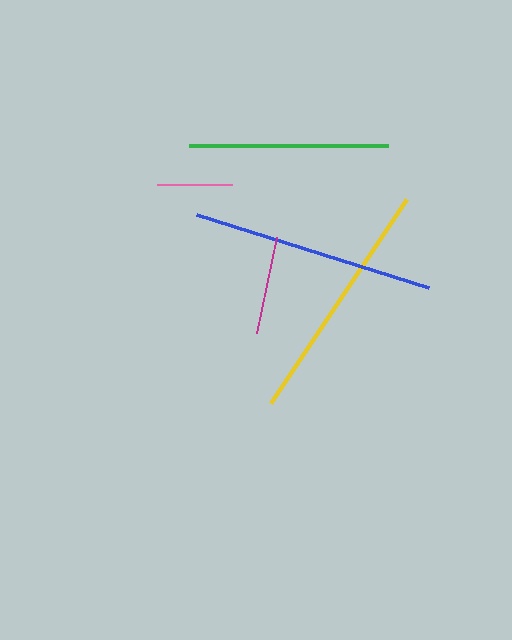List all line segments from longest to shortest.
From longest to shortest: yellow, blue, green, magenta, pink.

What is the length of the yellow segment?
The yellow segment is approximately 245 pixels long.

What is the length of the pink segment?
The pink segment is approximately 75 pixels long.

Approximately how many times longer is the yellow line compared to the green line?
The yellow line is approximately 1.2 times the length of the green line.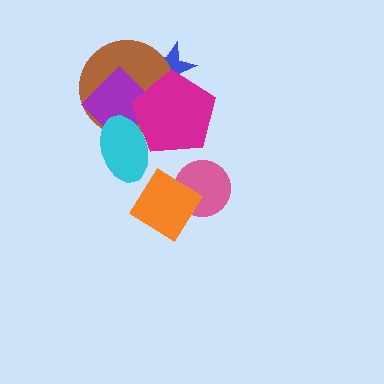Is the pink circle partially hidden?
Yes, it is partially covered by another shape.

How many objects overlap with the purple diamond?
3 objects overlap with the purple diamond.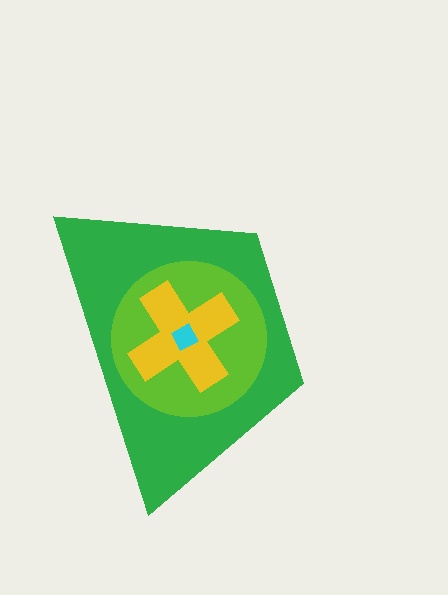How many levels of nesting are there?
4.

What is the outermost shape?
The green trapezoid.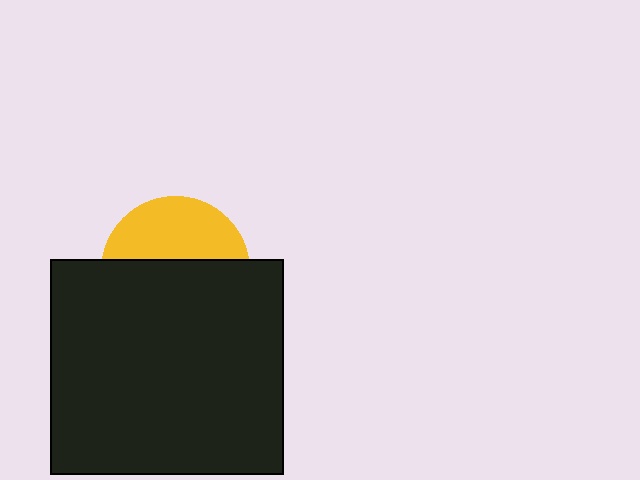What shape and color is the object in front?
The object in front is a black rectangle.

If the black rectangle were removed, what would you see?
You would see the complete yellow circle.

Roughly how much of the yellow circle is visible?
A small part of it is visible (roughly 40%).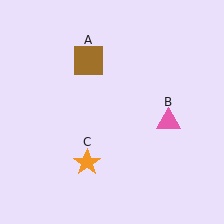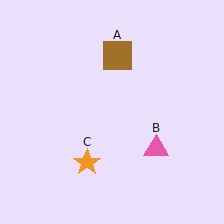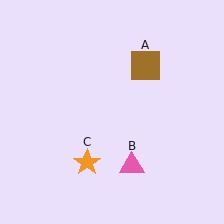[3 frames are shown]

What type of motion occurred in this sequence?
The brown square (object A), pink triangle (object B) rotated clockwise around the center of the scene.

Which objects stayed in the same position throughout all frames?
Orange star (object C) remained stationary.